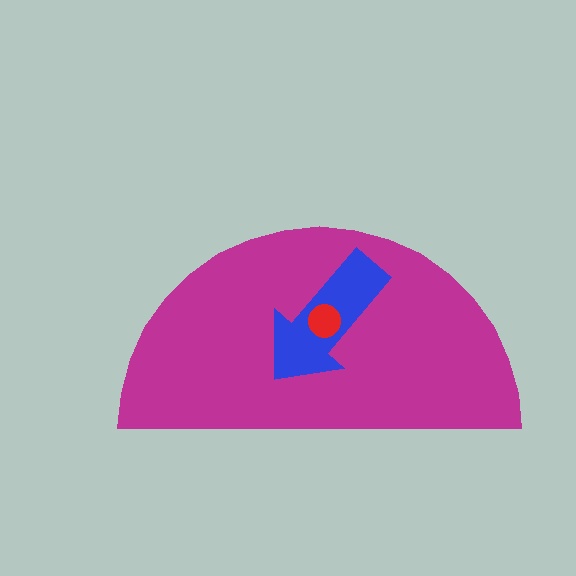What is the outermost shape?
The magenta semicircle.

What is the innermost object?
The red circle.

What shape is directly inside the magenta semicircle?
The blue arrow.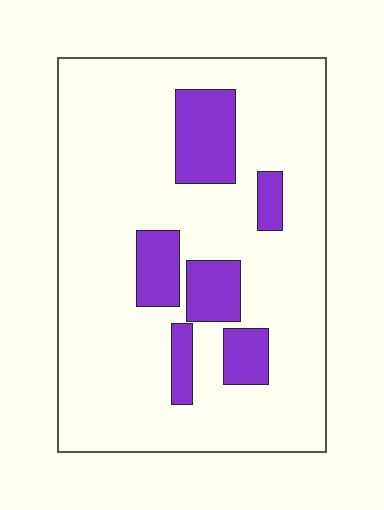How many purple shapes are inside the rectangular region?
6.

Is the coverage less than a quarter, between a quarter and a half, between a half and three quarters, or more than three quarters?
Less than a quarter.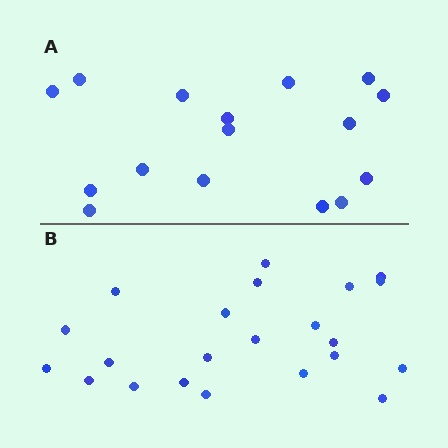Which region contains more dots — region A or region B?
Region B (the bottom region) has more dots.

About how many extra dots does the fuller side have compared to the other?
Region B has about 6 more dots than region A.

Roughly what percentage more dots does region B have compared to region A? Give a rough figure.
About 40% more.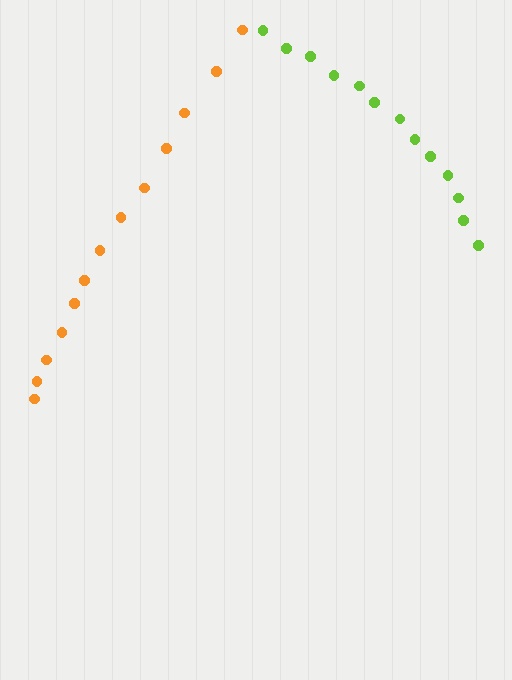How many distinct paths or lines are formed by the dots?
There are 2 distinct paths.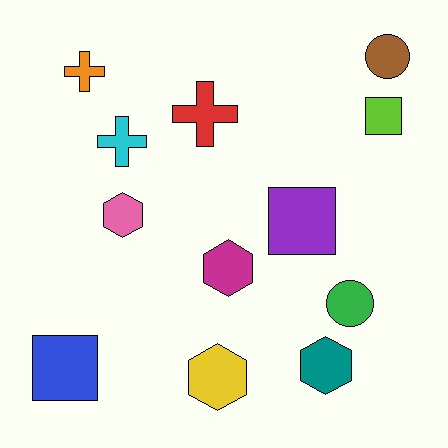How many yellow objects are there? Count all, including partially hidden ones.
There is 1 yellow object.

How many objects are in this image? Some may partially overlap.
There are 12 objects.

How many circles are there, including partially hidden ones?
There are 2 circles.